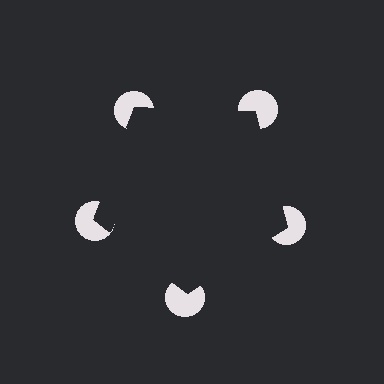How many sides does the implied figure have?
5 sides.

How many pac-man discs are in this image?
There are 5 — one at each vertex of the illusory pentagon.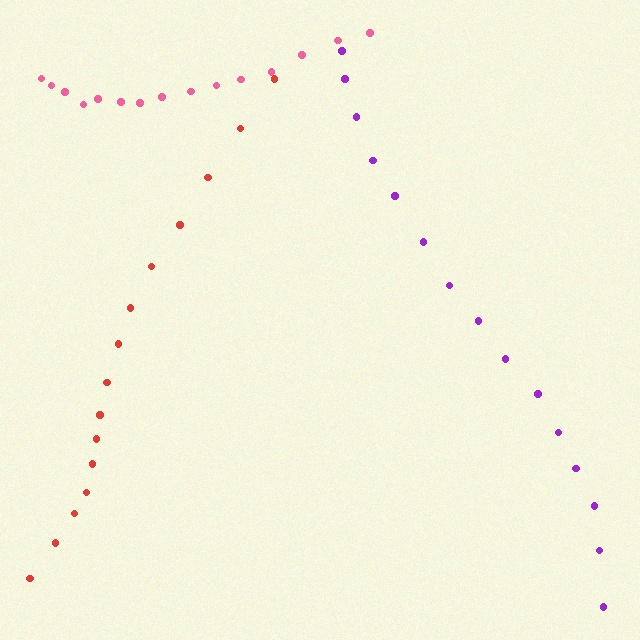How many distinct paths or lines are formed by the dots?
There are 3 distinct paths.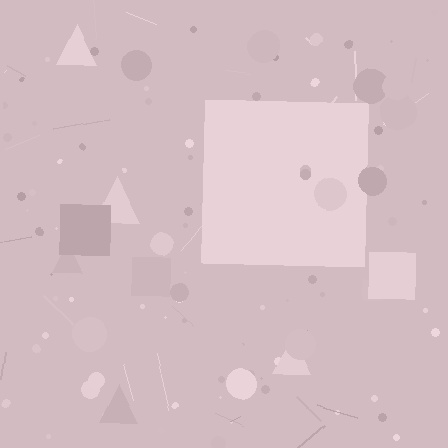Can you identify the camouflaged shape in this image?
The camouflaged shape is a square.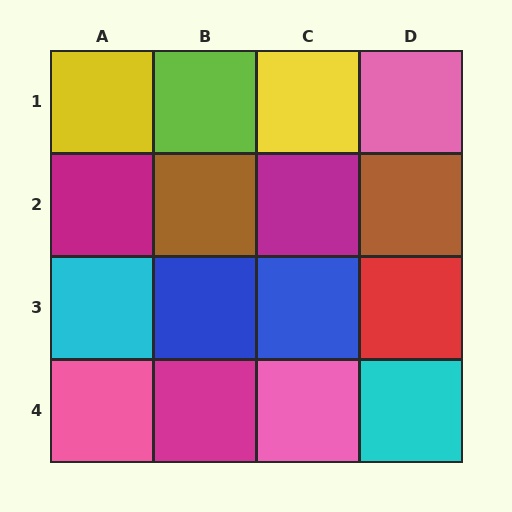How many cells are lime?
1 cell is lime.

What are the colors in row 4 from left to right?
Pink, magenta, pink, cyan.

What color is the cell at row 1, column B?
Lime.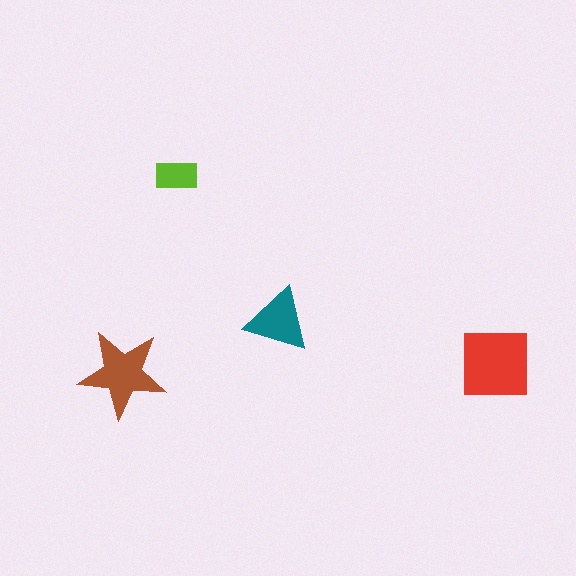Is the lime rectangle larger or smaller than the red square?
Smaller.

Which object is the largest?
The red square.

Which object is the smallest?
The lime rectangle.